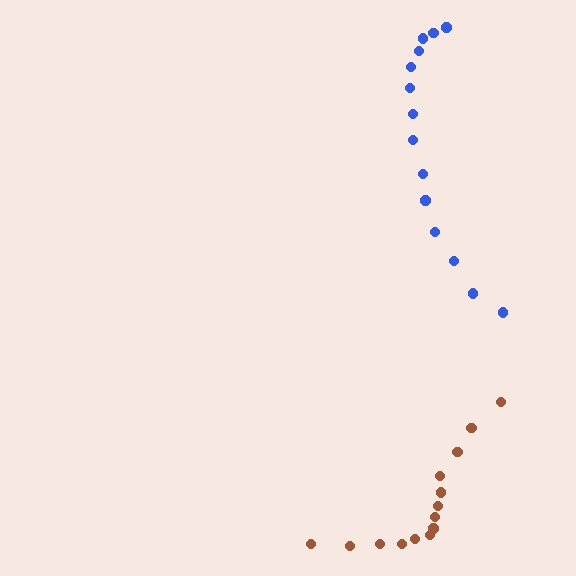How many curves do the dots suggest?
There are 2 distinct paths.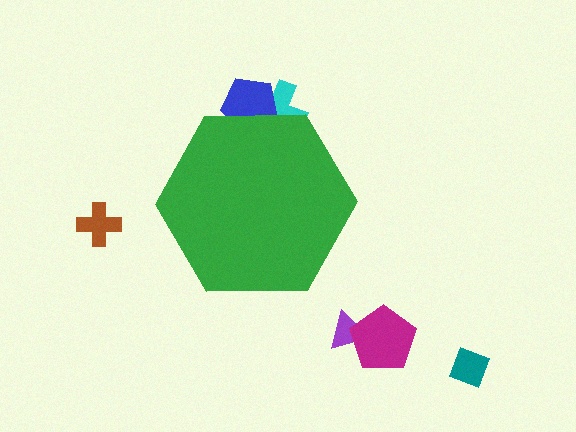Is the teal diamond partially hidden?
No, the teal diamond is fully visible.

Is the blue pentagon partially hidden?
Yes, the blue pentagon is partially hidden behind the green hexagon.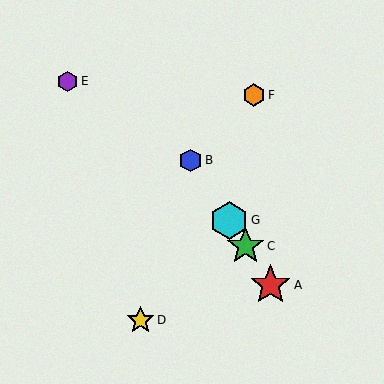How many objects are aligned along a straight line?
4 objects (A, B, C, G) are aligned along a straight line.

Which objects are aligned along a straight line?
Objects A, B, C, G are aligned along a straight line.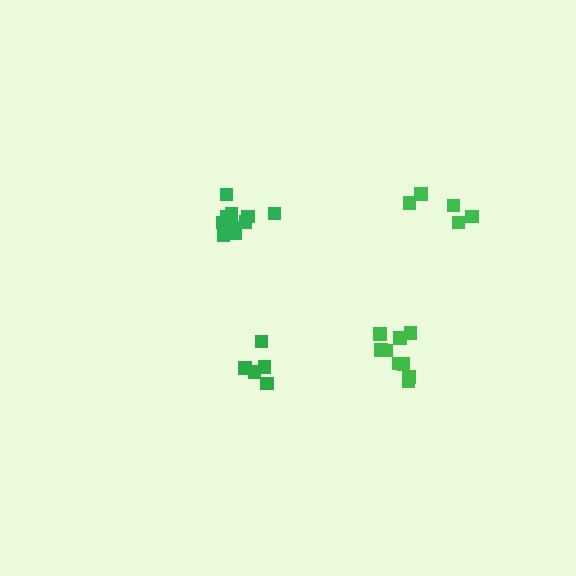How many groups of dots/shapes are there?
There are 4 groups.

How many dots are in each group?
Group 1: 11 dots, Group 2: 9 dots, Group 3: 5 dots, Group 4: 6 dots (31 total).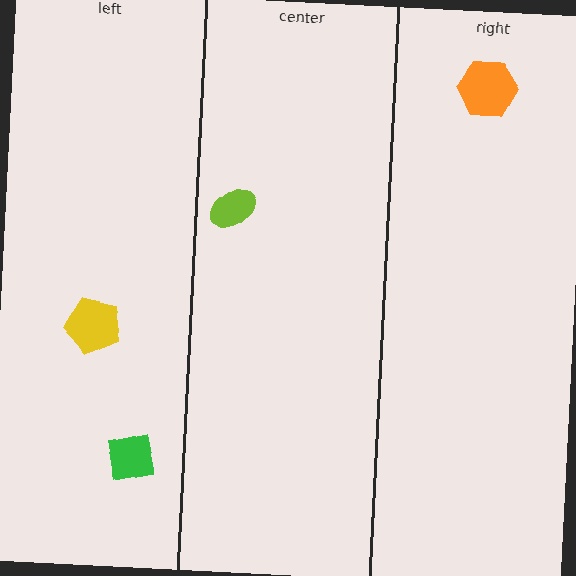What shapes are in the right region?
The orange hexagon.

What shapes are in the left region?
The green square, the yellow pentagon.